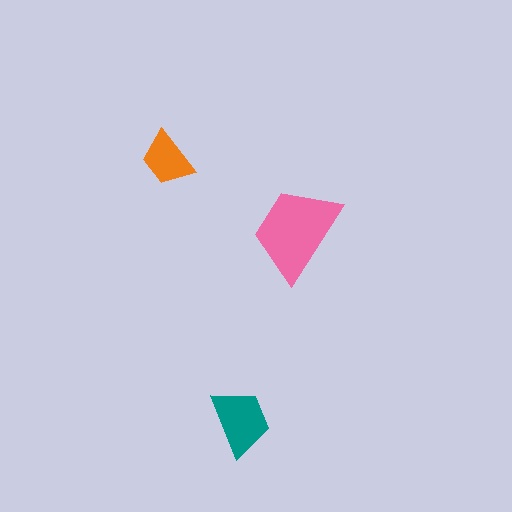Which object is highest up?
The orange trapezoid is topmost.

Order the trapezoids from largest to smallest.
the pink one, the teal one, the orange one.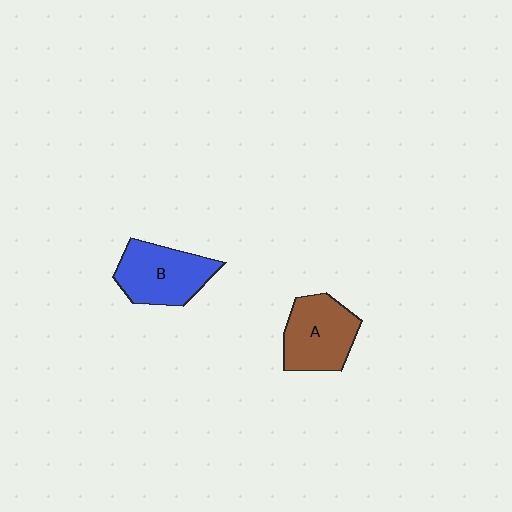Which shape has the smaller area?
Shape A (brown).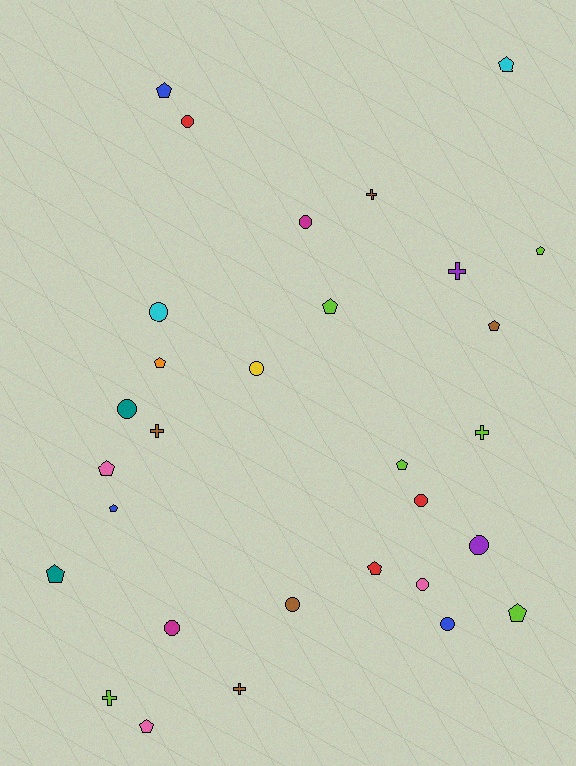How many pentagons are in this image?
There are 13 pentagons.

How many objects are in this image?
There are 30 objects.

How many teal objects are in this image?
There are 2 teal objects.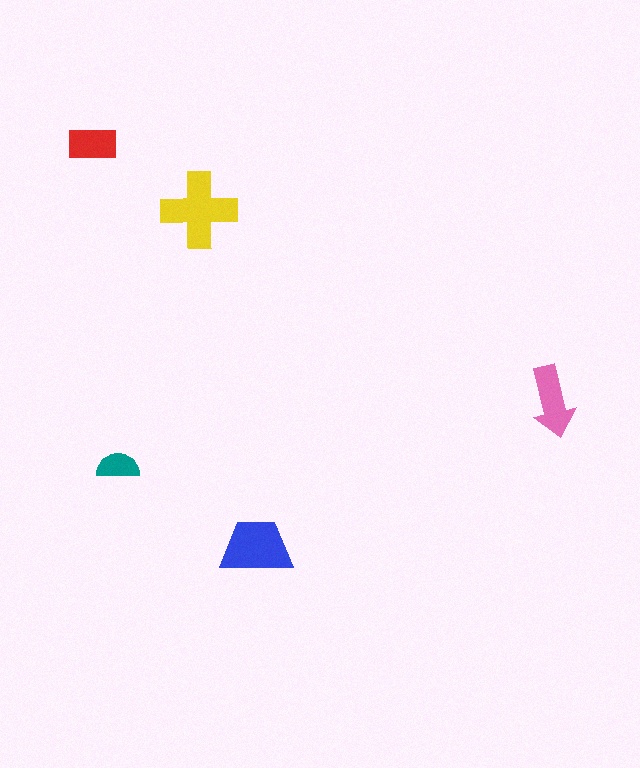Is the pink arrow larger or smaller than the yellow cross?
Smaller.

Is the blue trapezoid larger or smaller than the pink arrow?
Larger.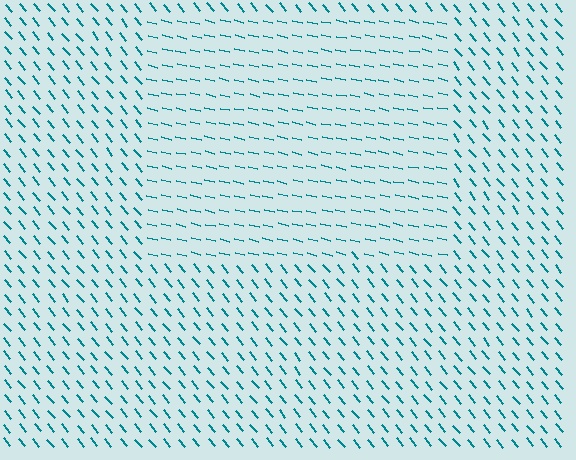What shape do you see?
I see a rectangle.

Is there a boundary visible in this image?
Yes, there is a texture boundary formed by a change in line orientation.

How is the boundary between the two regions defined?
The boundary is defined purely by a change in line orientation (approximately 38 degrees difference). All lines are the same color and thickness.